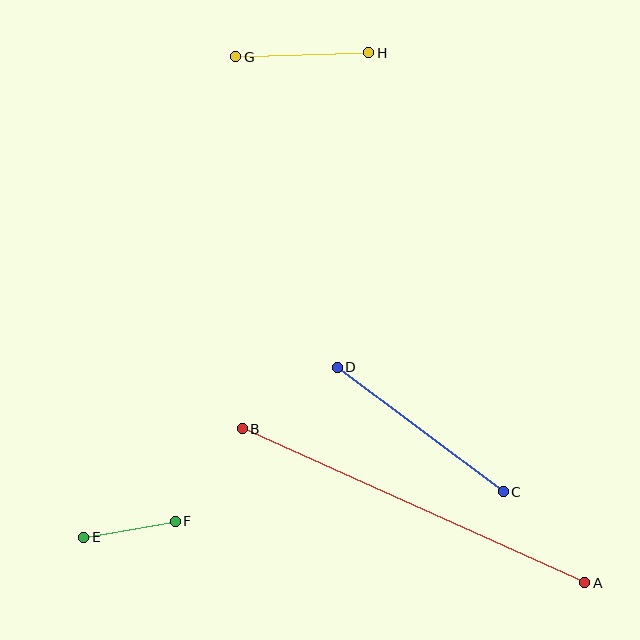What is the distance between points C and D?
The distance is approximately 208 pixels.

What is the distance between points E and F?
The distance is approximately 93 pixels.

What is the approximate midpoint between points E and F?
The midpoint is at approximately (130, 529) pixels.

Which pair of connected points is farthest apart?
Points A and B are farthest apart.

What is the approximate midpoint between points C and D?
The midpoint is at approximately (420, 430) pixels.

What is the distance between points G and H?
The distance is approximately 133 pixels.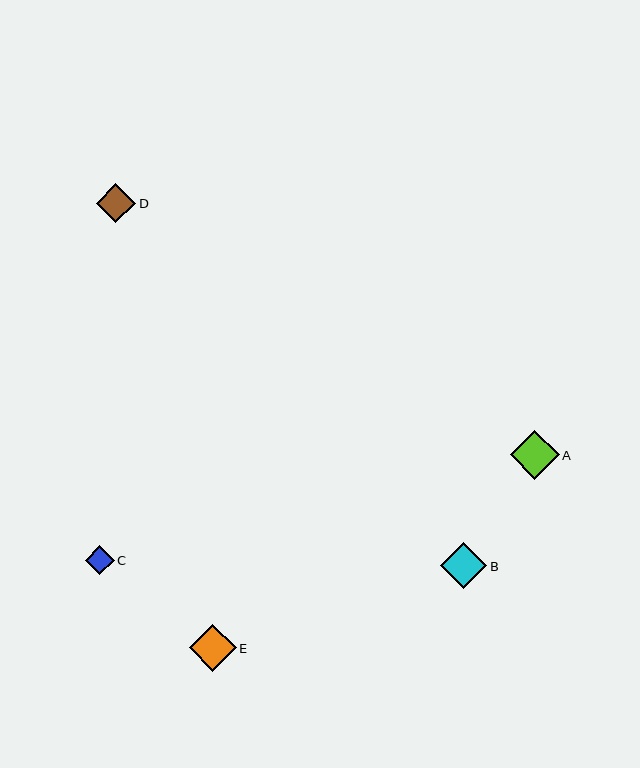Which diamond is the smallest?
Diamond C is the smallest with a size of approximately 29 pixels.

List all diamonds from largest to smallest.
From largest to smallest: A, E, B, D, C.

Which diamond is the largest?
Diamond A is the largest with a size of approximately 49 pixels.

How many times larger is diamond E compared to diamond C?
Diamond E is approximately 1.6 times the size of diamond C.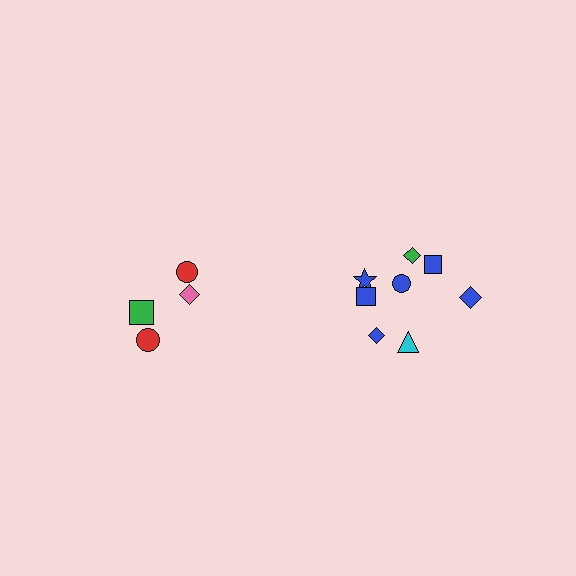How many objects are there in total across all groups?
There are 12 objects.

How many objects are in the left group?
There are 4 objects.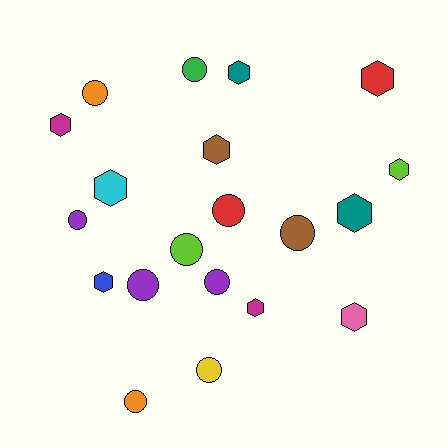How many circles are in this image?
There are 10 circles.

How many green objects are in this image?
There is 1 green object.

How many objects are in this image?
There are 20 objects.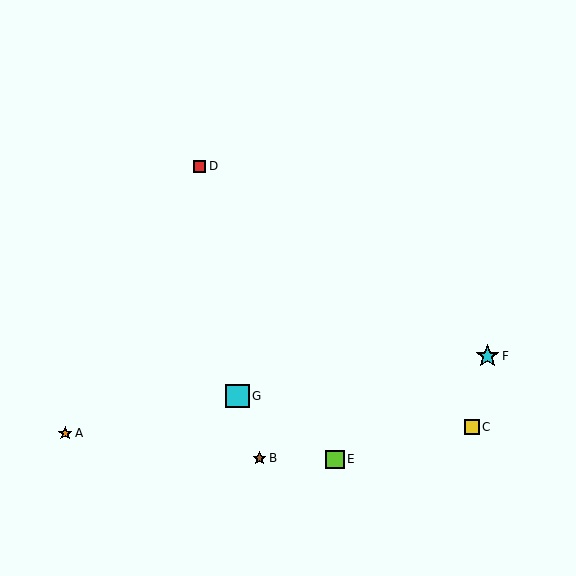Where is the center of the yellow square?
The center of the yellow square is at (472, 427).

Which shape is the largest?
The cyan square (labeled G) is the largest.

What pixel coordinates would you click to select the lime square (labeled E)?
Click at (335, 459) to select the lime square E.